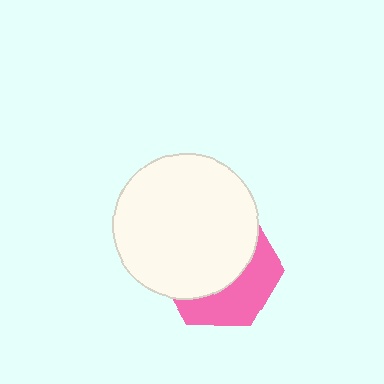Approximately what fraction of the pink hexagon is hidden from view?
Roughly 61% of the pink hexagon is hidden behind the white circle.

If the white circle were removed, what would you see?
You would see the complete pink hexagon.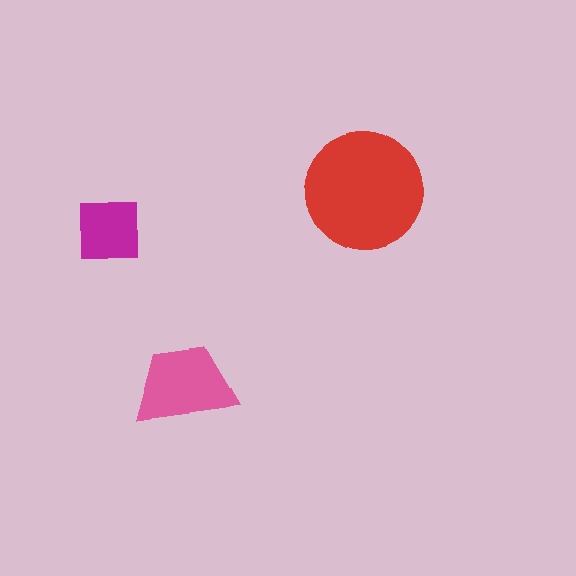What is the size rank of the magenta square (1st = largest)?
3rd.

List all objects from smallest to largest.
The magenta square, the pink trapezoid, the red circle.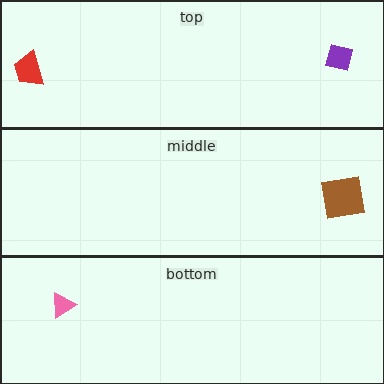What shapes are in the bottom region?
The pink triangle.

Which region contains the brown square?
The middle region.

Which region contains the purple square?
The top region.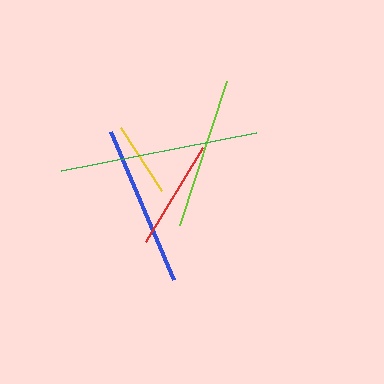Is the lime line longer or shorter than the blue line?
The blue line is longer than the lime line.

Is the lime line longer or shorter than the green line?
The green line is longer than the lime line.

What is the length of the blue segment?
The blue segment is approximately 162 pixels long.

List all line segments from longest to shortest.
From longest to shortest: green, blue, lime, red, yellow.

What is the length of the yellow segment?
The yellow segment is approximately 75 pixels long.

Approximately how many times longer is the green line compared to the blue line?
The green line is approximately 1.2 times the length of the blue line.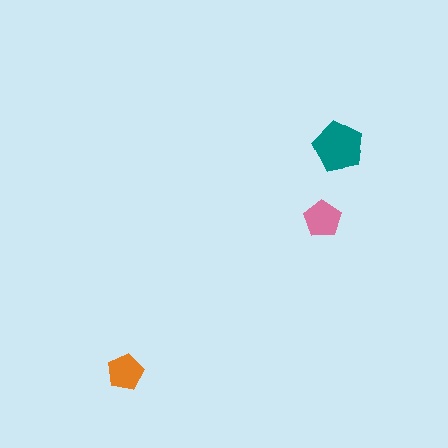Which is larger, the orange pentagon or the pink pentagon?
The pink one.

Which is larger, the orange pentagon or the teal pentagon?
The teal one.